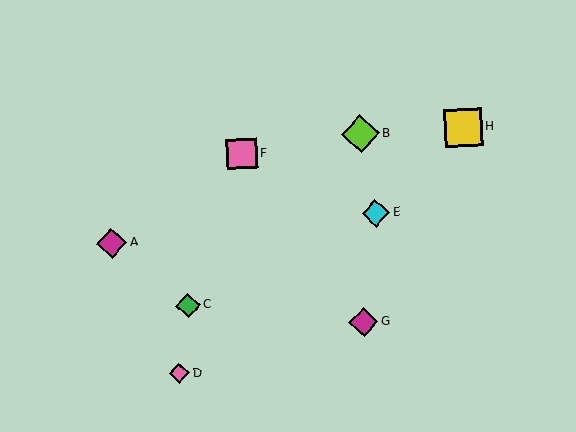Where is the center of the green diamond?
The center of the green diamond is at (188, 306).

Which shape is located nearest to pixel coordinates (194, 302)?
The green diamond (labeled C) at (188, 306) is nearest to that location.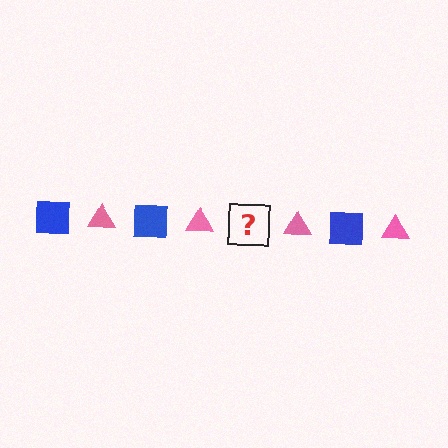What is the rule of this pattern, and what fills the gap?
The rule is that the pattern alternates between blue square and pink triangle. The gap should be filled with a blue square.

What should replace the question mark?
The question mark should be replaced with a blue square.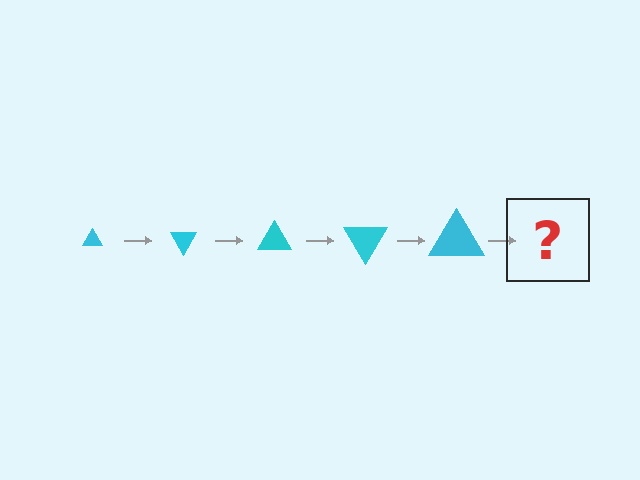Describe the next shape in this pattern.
It should be a triangle, larger than the previous one and rotated 300 degrees from the start.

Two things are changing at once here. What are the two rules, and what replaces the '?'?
The two rules are that the triangle grows larger each step and it rotates 60 degrees each step. The '?' should be a triangle, larger than the previous one and rotated 300 degrees from the start.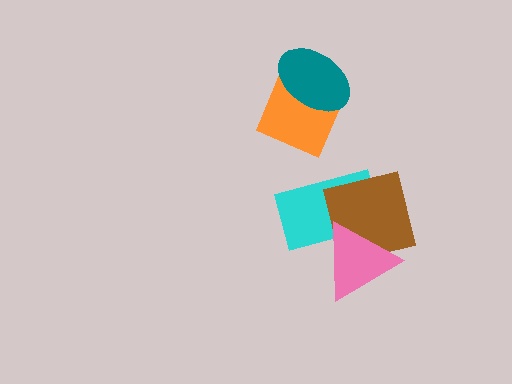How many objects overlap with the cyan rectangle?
2 objects overlap with the cyan rectangle.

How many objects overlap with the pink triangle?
2 objects overlap with the pink triangle.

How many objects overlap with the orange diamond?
1 object overlaps with the orange diamond.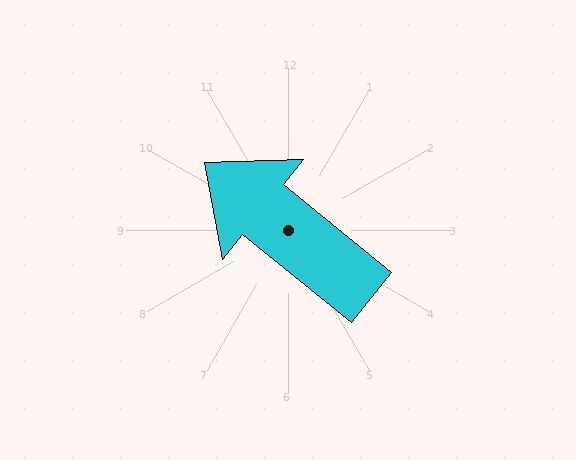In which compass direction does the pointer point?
Northwest.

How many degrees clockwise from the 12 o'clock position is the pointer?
Approximately 309 degrees.